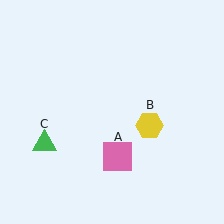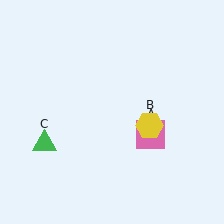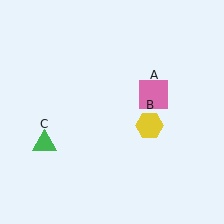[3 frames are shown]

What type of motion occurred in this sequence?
The pink square (object A) rotated counterclockwise around the center of the scene.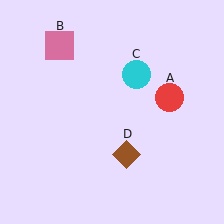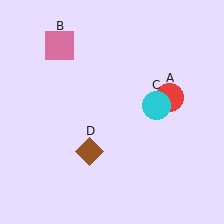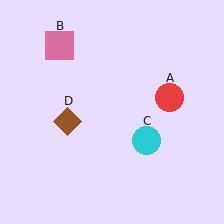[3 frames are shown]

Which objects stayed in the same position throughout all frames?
Red circle (object A) and pink square (object B) remained stationary.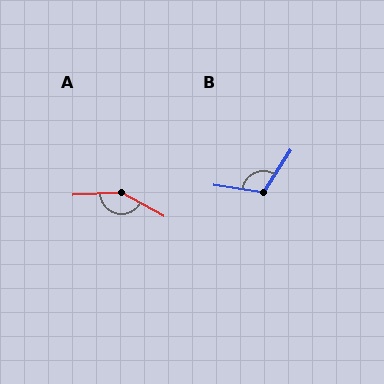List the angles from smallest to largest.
B (114°), A (148°).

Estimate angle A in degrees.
Approximately 148 degrees.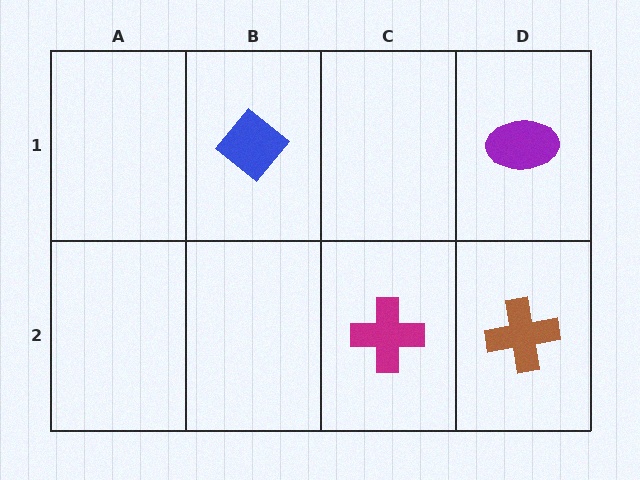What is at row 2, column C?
A magenta cross.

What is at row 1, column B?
A blue diamond.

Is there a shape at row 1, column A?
No, that cell is empty.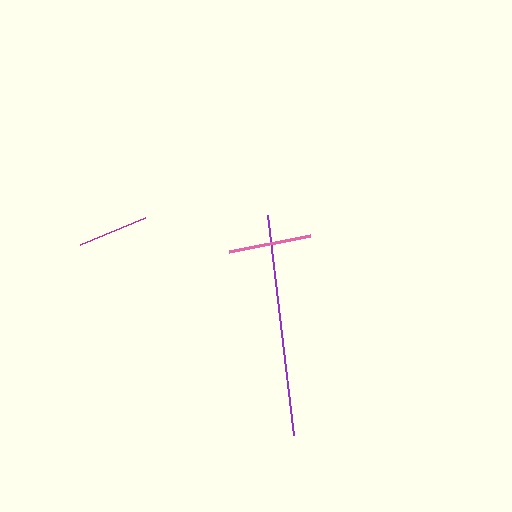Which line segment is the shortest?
The magenta line is the shortest at approximately 70 pixels.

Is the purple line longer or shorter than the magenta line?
The purple line is longer than the magenta line.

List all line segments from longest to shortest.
From longest to shortest: purple, pink, magenta.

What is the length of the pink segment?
The pink segment is approximately 83 pixels long.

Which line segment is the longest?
The purple line is the longest at approximately 221 pixels.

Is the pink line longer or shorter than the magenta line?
The pink line is longer than the magenta line.